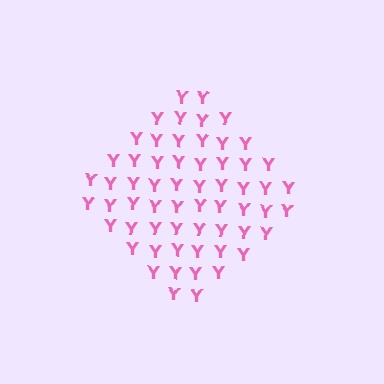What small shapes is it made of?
It is made of small letter Y's.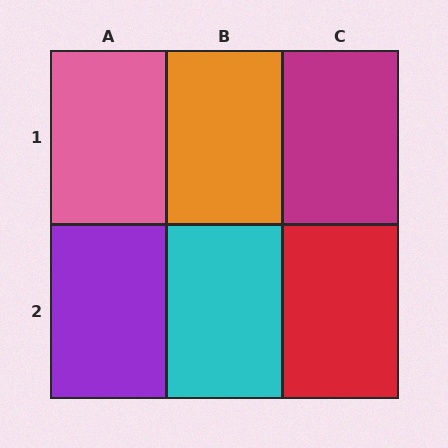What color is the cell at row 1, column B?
Orange.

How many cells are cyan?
1 cell is cyan.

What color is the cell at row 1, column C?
Magenta.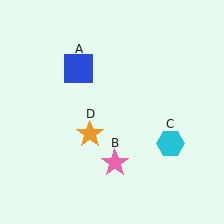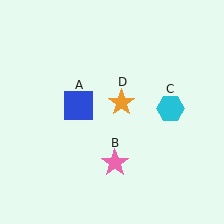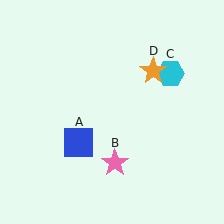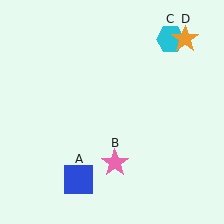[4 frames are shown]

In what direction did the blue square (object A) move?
The blue square (object A) moved down.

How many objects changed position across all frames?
3 objects changed position: blue square (object A), cyan hexagon (object C), orange star (object D).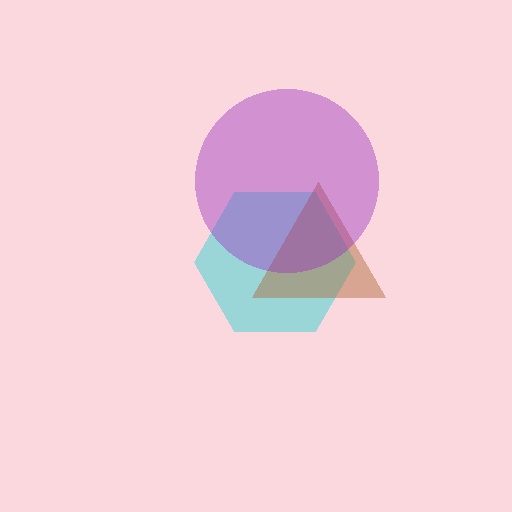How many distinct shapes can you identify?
There are 3 distinct shapes: a cyan hexagon, a brown triangle, a purple circle.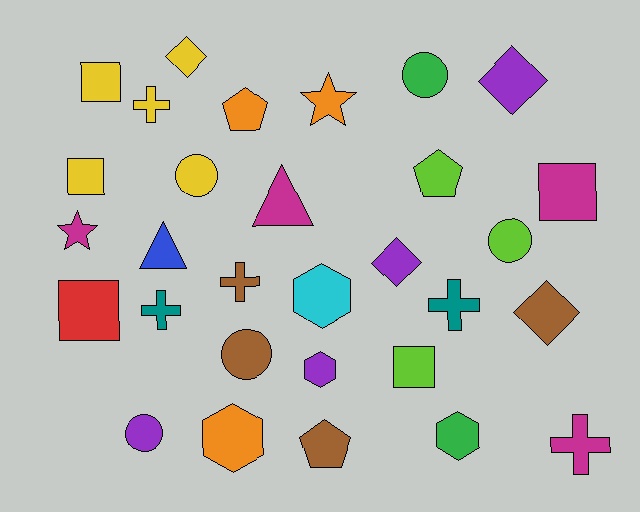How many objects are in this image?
There are 30 objects.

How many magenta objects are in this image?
There are 4 magenta objects.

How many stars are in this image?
There are 2 stars.